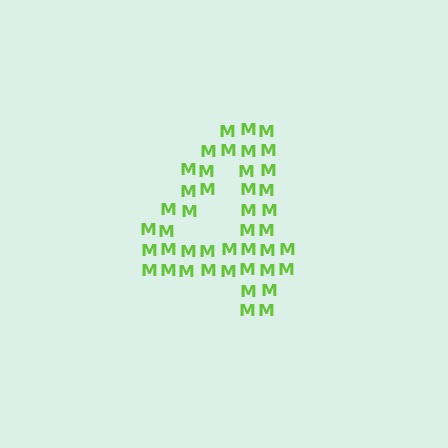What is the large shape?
The large shape is the digit 4.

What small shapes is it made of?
It is made of small letter M's.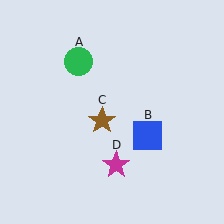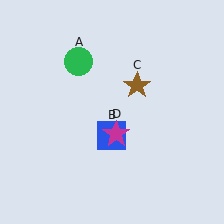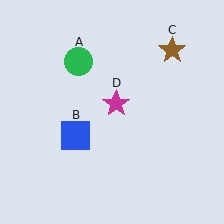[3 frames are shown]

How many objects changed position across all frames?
3 objects changed position: blue square (object B), brown star (object C), magenta star (object D).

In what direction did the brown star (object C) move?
The brown star (object C) moved up and to the right.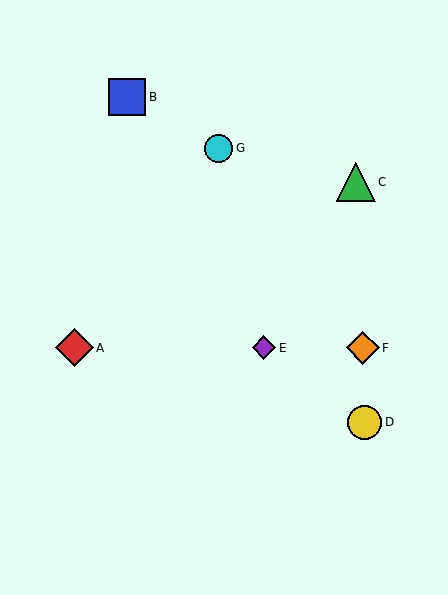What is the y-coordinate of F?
Object F is at y≈348.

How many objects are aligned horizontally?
3 objects (A, E, F) are aligned horizontally.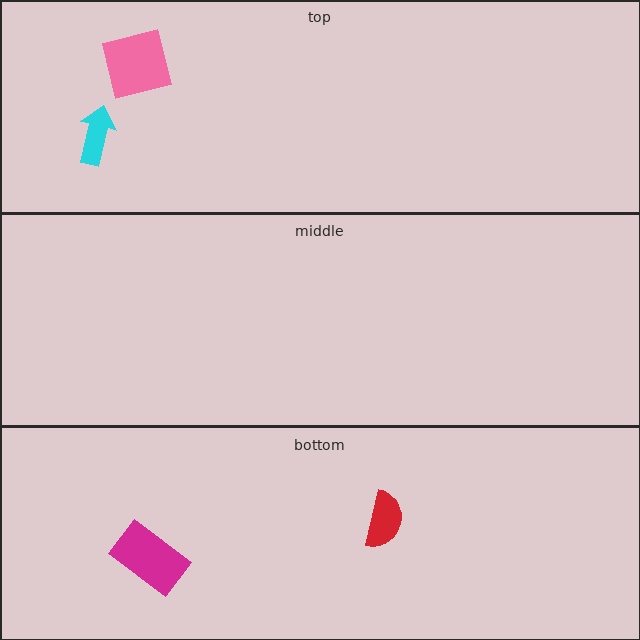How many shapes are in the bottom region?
2.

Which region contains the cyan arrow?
The top region.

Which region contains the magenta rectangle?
The bottom region.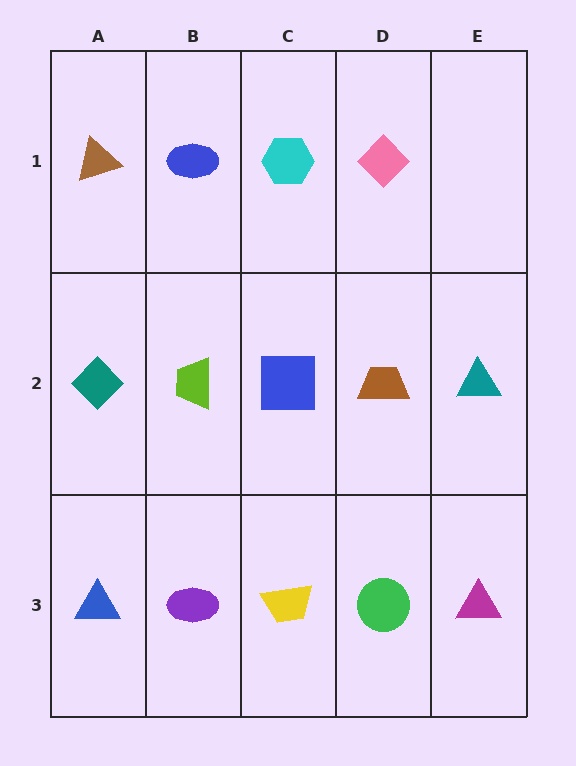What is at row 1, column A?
A brown triangle.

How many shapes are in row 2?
5 shapes.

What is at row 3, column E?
A magenta triangle.